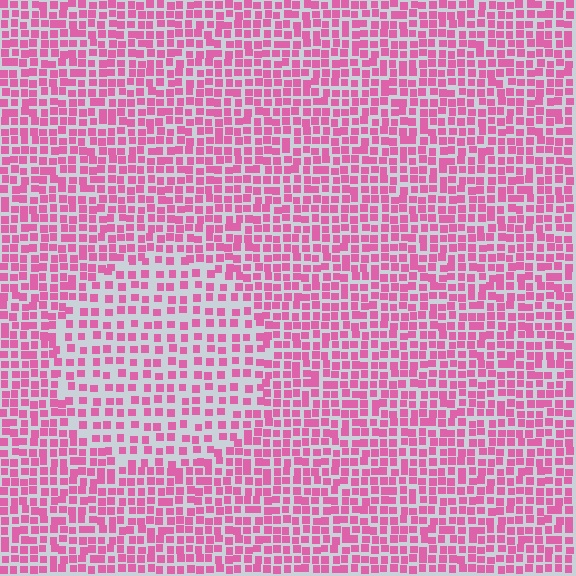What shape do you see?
I see a circle.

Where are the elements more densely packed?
The elements are more densely packed outside the circle boundary.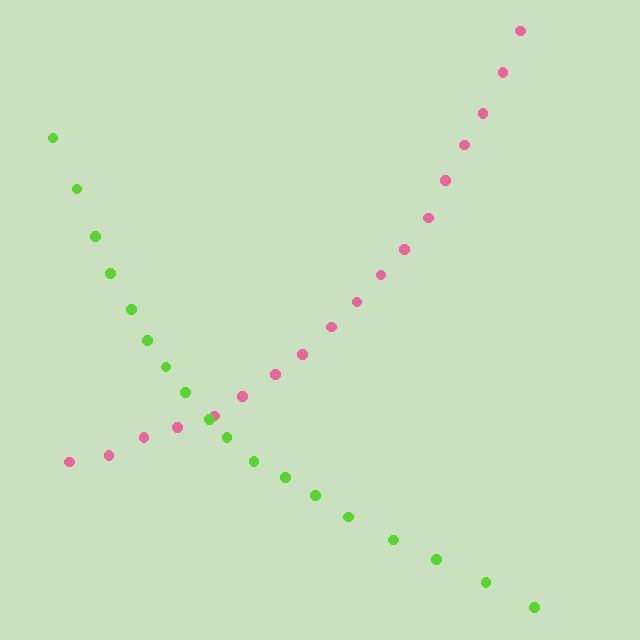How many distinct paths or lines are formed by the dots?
There are 2 distinct paths.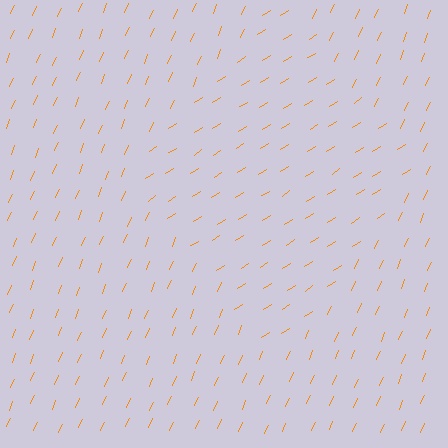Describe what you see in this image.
The image is filled with small orange line segments. A diamond region in the image has lines oriented differently from the surrounding lines, creating a visible texture boundary.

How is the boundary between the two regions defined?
The boundary is defined purely by a change in line orientation (approximately 34 degrees difference). All lines are the same color and thickness.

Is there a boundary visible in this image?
Yes, there is a texture boundary formed by a change in line orientation.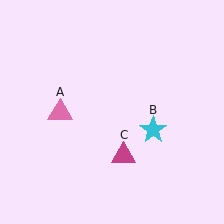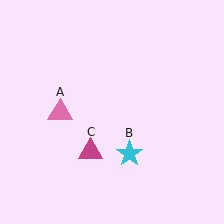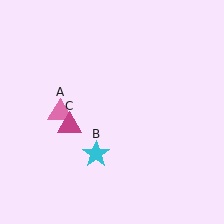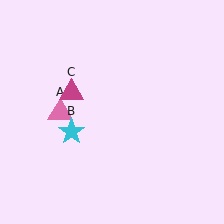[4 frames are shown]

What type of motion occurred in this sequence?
The cyan star (object B), magenta triangle (object C) rotated clockwise around the center of the scene.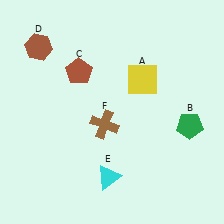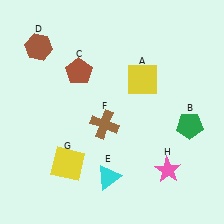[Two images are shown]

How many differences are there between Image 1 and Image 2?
There are 2 differences between the two images.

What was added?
A yellow square (G), a pink star (H) were added in Image 2.